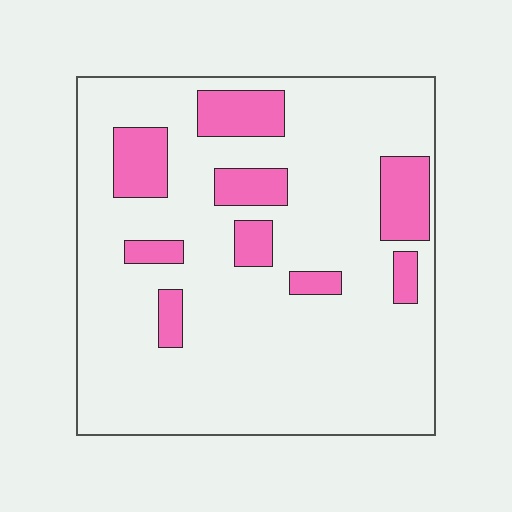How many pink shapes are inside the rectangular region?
9.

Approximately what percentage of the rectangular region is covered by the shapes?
Approximately 15%.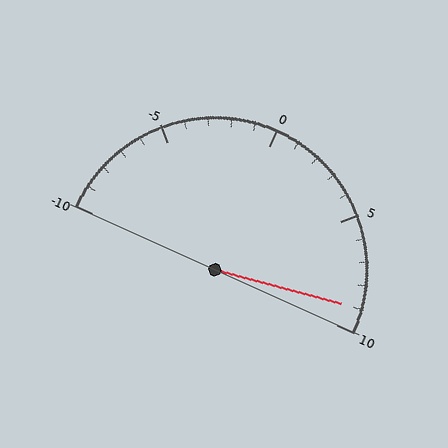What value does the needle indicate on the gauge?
The needle indicates approximately 9.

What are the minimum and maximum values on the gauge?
The gauge ranges from -10 to 10.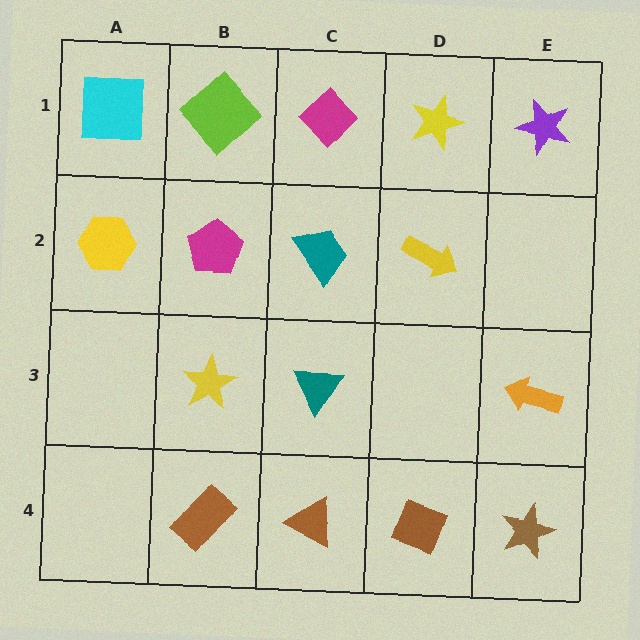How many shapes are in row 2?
4 shapes.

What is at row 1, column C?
A magenta diamond.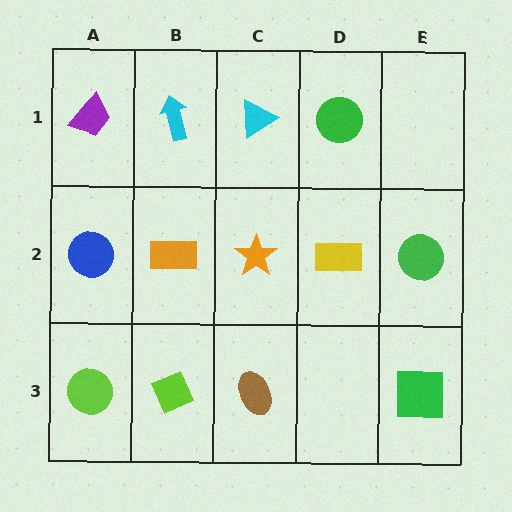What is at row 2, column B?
An orange rectangle.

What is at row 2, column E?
A green circle.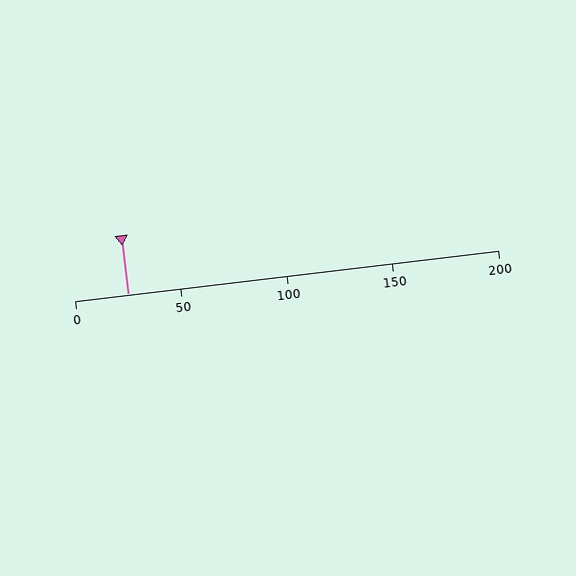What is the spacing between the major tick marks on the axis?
The major ticks are spaced 50 apart.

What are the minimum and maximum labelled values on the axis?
The axis runs from 0 to 200.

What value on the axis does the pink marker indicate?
The marker indicates approximately 25.